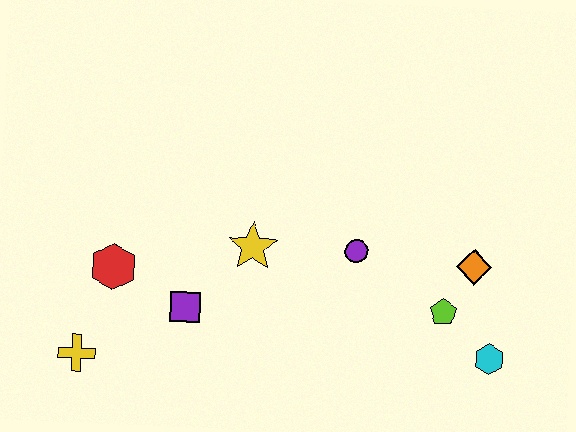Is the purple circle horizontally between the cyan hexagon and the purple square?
Yes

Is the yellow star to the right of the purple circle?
No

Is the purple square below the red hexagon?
Yes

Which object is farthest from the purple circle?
The yellow cross is farthest from the purple circle.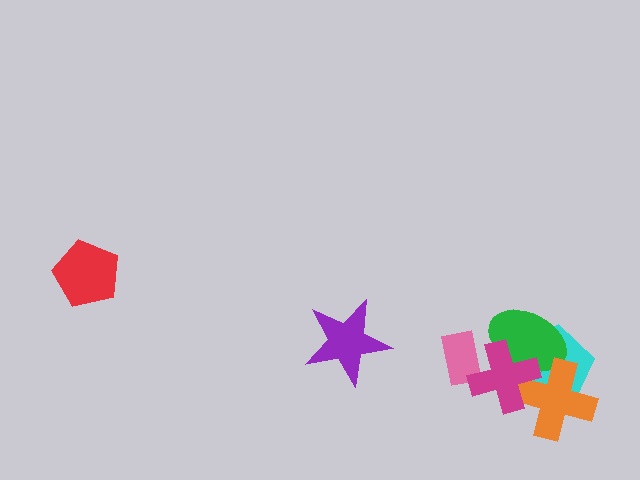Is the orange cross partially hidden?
Yes, it is partially covered by another shape.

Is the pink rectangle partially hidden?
Yes, it is partially covered by another shape.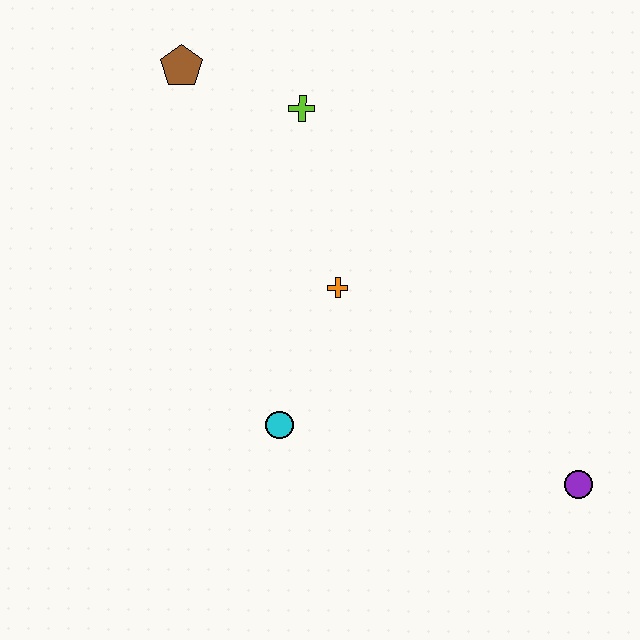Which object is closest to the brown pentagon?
The lime cross is closest to the brown pentagon.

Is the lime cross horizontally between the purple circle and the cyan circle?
Yes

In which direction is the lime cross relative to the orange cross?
The lime cross is above the orange cross.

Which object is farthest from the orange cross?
The purple circle is farthest from the orange cross.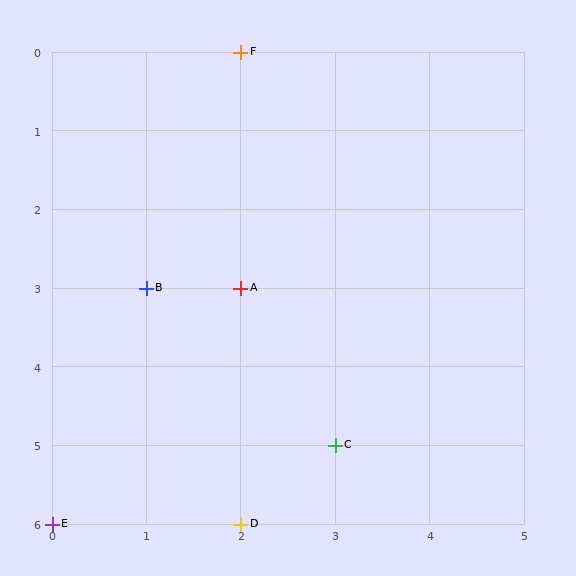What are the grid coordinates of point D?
Point D is at grid coordinates (2, 6).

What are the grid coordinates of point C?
Point C is at grid coordinates (3, 5).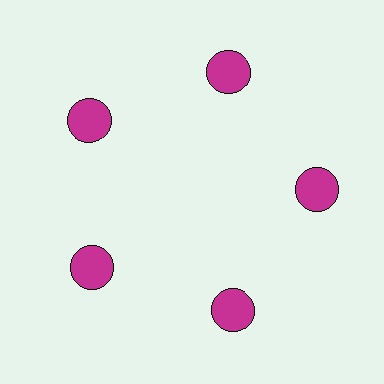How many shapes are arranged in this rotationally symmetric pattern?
There are 5 shapes, arranged in 5 groups of 1.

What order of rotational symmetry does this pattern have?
This pattern has 5-fold rotational symmetry.